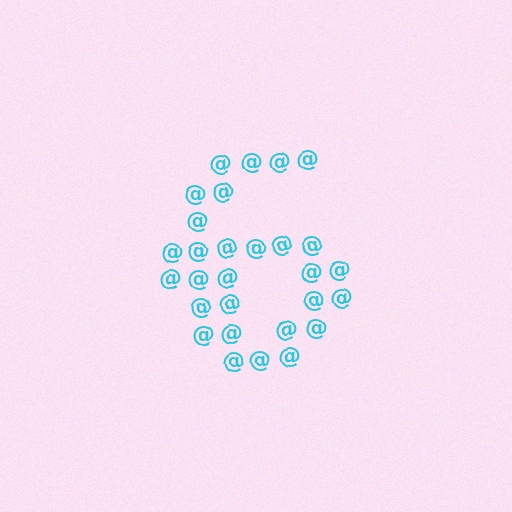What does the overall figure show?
The overall figure shows the digit 6.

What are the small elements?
The small elements are at signs.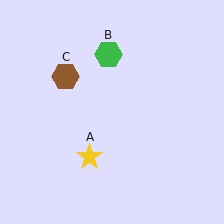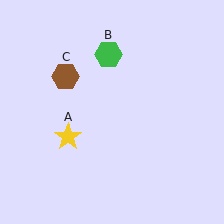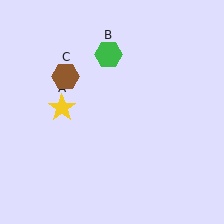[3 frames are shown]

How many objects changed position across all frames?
1 object changed position: yellow star (object A).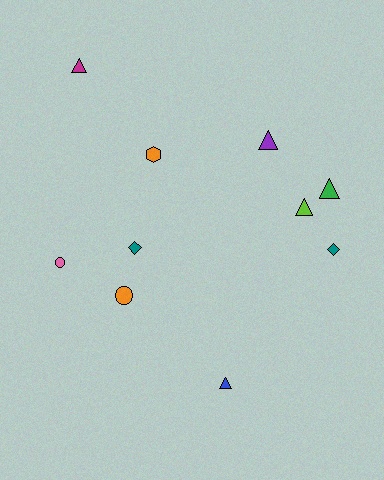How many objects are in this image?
There are 10 objects.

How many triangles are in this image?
There are 5 triangles.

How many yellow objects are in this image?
There are no yellow objects.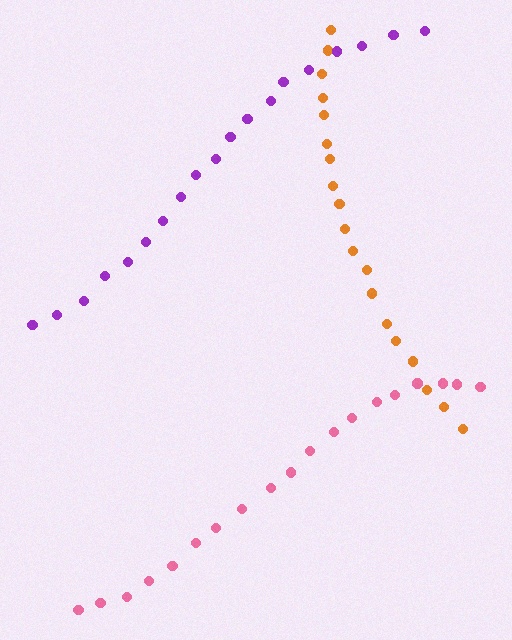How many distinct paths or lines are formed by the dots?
There are 3 distinct paths.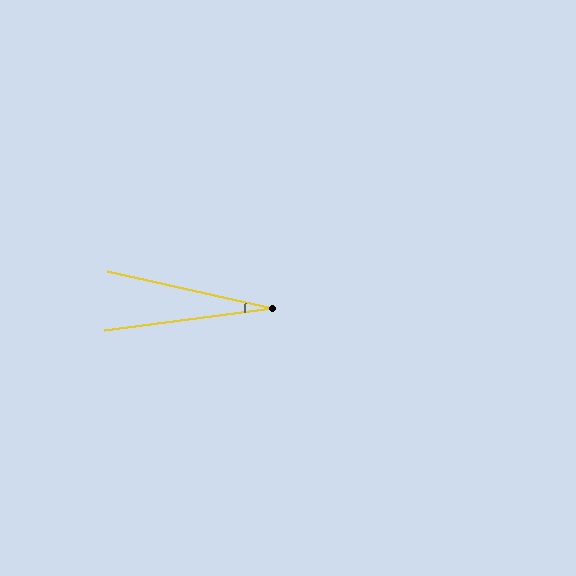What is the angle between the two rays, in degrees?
Approximately 20 degrees.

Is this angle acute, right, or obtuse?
It is acute.